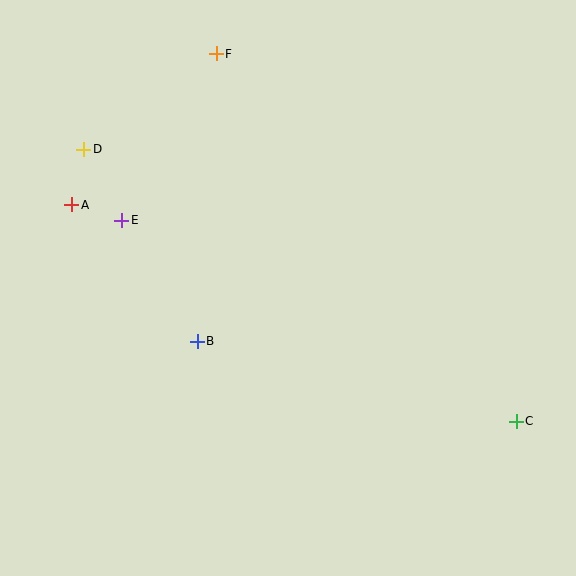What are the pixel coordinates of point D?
Point D is at (84, 149).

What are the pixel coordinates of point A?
Point A is at (72, 205).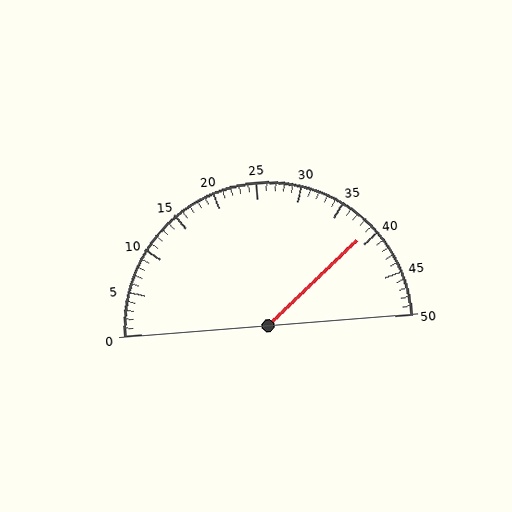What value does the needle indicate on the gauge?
The needle indicates approximately 39.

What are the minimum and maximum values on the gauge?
The gauge ranges from 0 to 50.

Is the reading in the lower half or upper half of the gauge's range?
The reading is in the upper half of the range (0 to 50).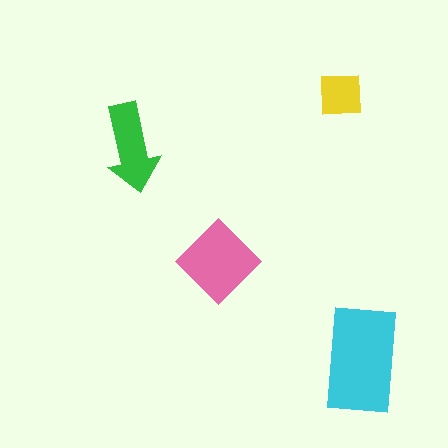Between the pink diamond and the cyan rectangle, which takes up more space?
The cyan rectangle.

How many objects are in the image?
There are 4 objects in the image.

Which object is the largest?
The cyan rectangle.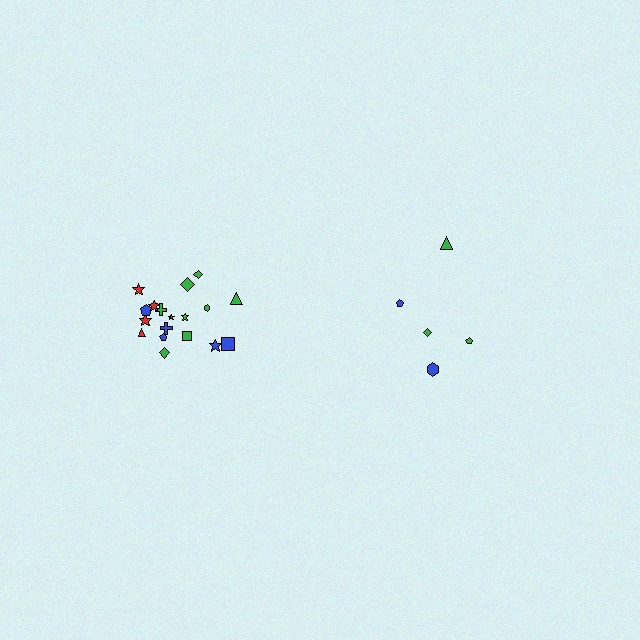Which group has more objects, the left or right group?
The left group.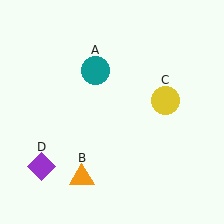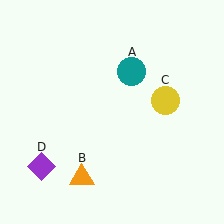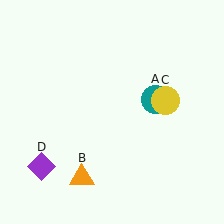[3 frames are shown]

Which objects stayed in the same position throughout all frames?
Orange triangle (object B) and yellow circle (object C) and purple diamond (object D) remained stationary.